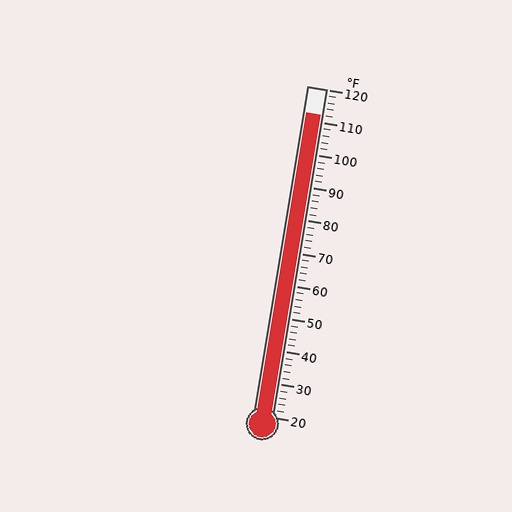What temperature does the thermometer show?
The thermometer shows approximately 112°F.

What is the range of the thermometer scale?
The thermometer scale ranges from 20°F to 120°F.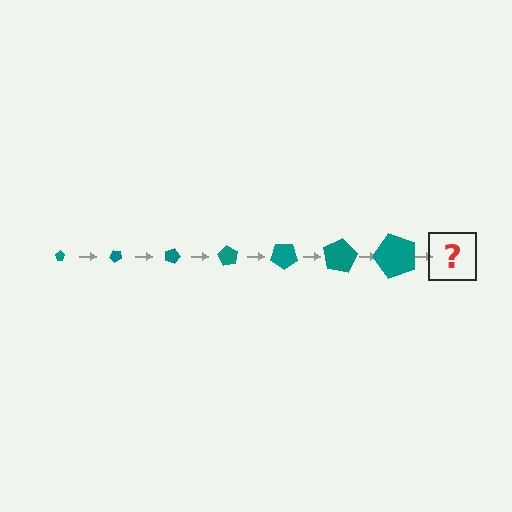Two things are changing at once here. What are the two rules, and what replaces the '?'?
The two rules are that the pentagon grows larger each step and it rotates 45 degrees each step. The '?' should be a pentagon, larger than the previous one and rotated 315 degrees from the start.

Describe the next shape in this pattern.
It should be a pentagon, larger than the previous one and rotated 315 degrees from the start.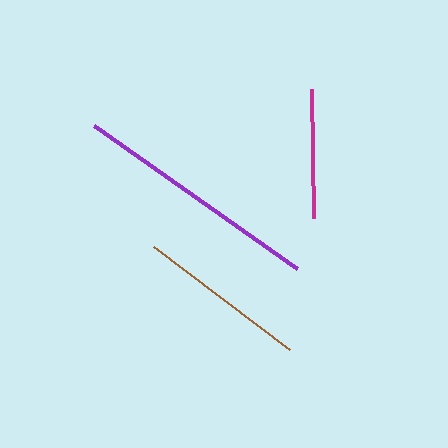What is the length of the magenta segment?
The magenta segment is approximately 129 pixels long.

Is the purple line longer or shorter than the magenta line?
The purple line is longer than the magenta line.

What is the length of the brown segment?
The brown segment is approximately 171 pixels long.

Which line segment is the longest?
The purple line is the longest at approximately 248 pixels.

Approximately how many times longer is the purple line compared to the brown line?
The purple line is approximately 1.5 times the length of the brown line.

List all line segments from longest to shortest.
From longest to shortest: purple, brown, magenta.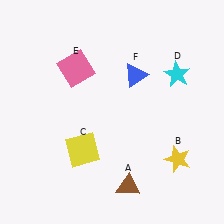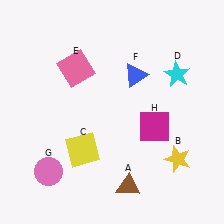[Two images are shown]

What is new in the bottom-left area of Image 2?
A pink circle (G) was added in the bottom-left area of Image 2.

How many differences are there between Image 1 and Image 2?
There are 2 differences between the two images.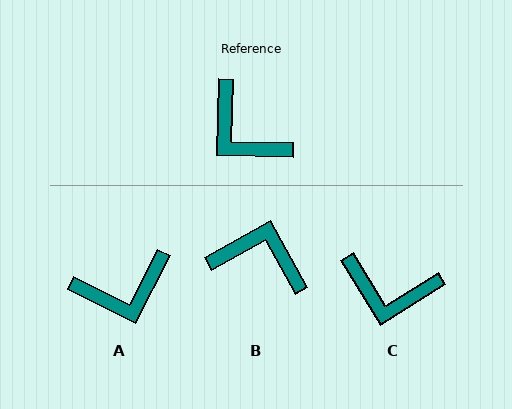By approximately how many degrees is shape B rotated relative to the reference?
Approximately 149 degrees clockwise.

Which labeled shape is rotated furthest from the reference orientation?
B, about 149 degrees away.